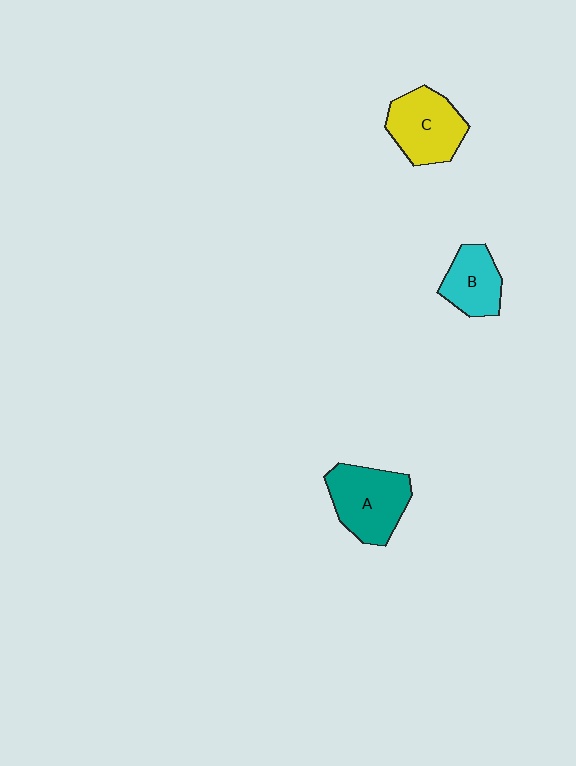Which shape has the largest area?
Shape A (teal).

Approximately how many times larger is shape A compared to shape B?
Approximately 1.5 times.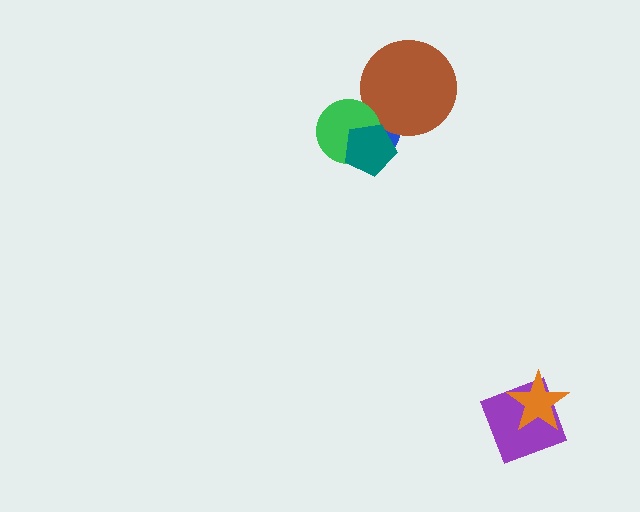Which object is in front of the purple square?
The orange star is in front of the purple square.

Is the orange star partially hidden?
No, no other shape covers it.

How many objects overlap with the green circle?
2 objects overlap with the green circle.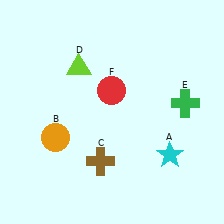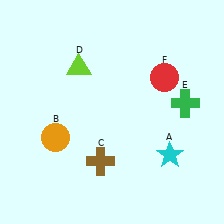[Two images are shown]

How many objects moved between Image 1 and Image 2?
1 object moved between the two images.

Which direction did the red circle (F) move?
The red circle (F) moved right.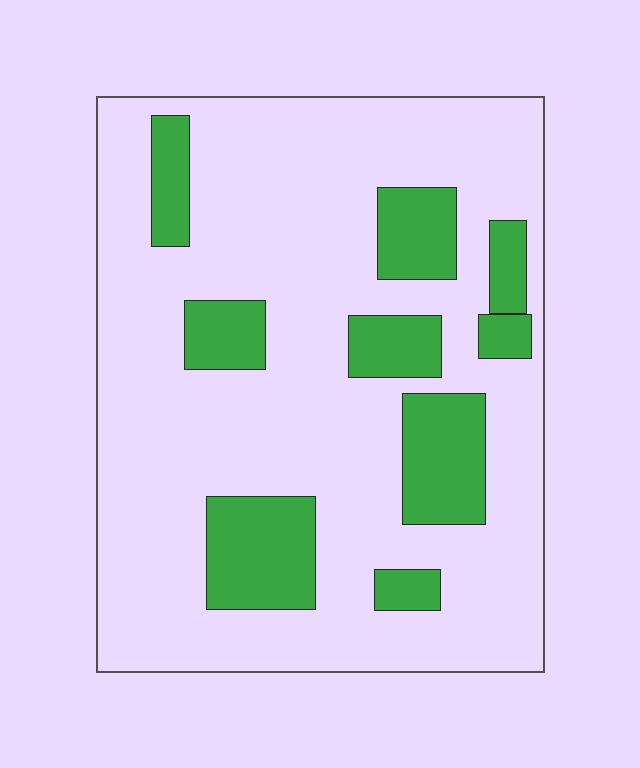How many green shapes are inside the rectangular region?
9.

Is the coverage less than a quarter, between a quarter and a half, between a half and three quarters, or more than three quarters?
Less than a quarter.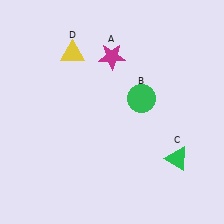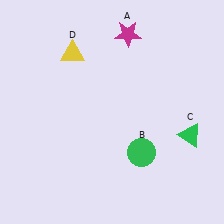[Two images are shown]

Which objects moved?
The objects that moved are: the magenta star (A), the green circle (B), the green triangle (C).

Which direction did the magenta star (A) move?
The magenta star (A) moved up.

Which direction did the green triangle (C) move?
The green triangle (C) moved up.